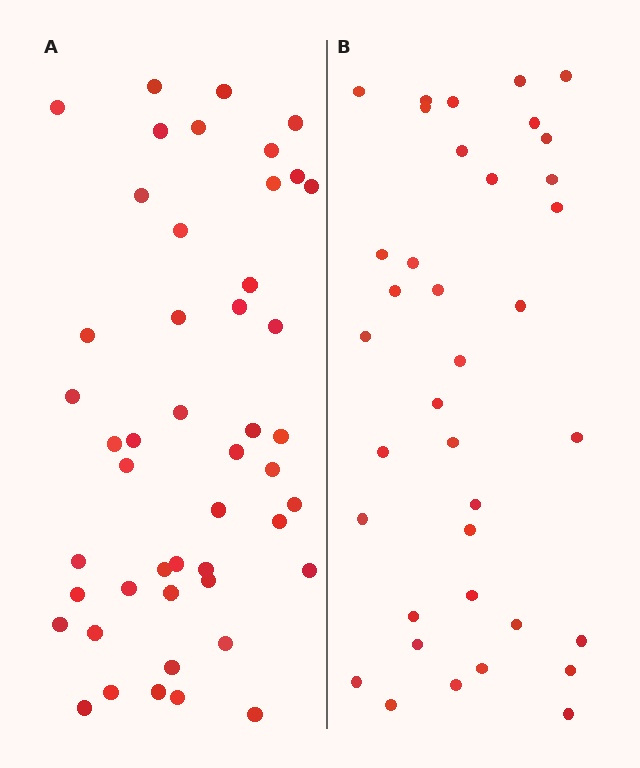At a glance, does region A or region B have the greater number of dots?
Region A (the left region) has more dots.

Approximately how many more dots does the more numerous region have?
Region A has roughly 10 or so more dots than region B.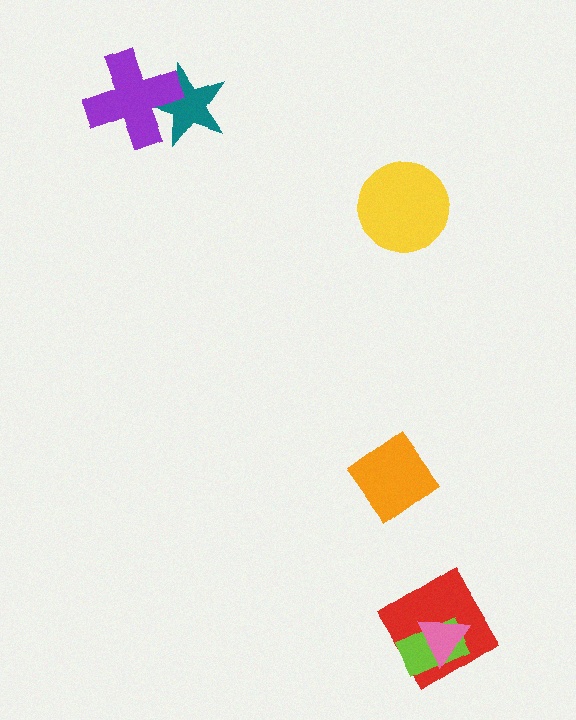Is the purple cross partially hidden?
No, no other shape covers it.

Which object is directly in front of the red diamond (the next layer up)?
The lime rectangle is directly in front of the red diamond.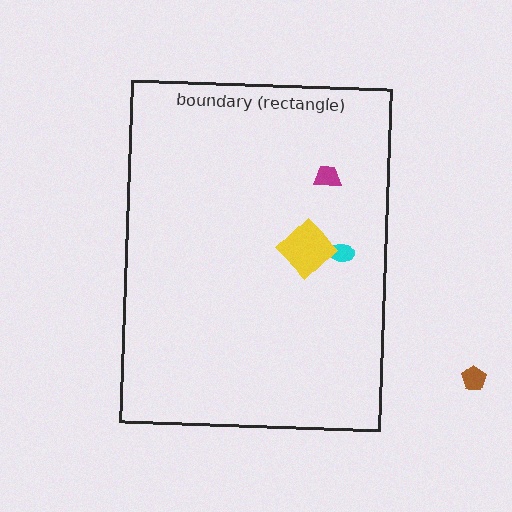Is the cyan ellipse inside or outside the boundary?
Inside.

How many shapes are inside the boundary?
3 inside, 1 outside.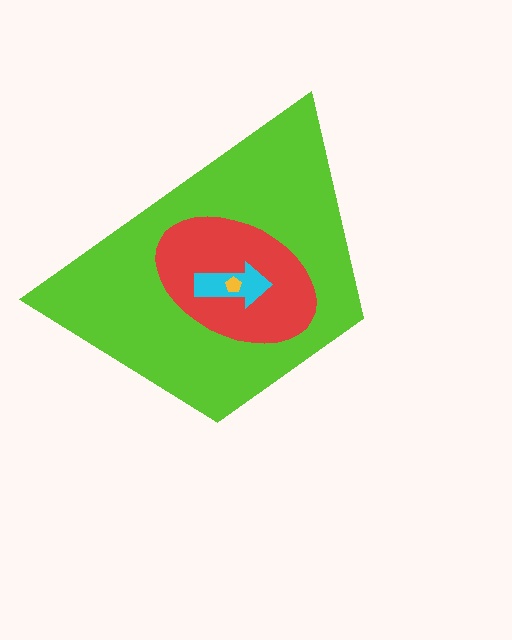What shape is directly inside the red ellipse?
The cyan arrow.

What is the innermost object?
The yellow pentagon.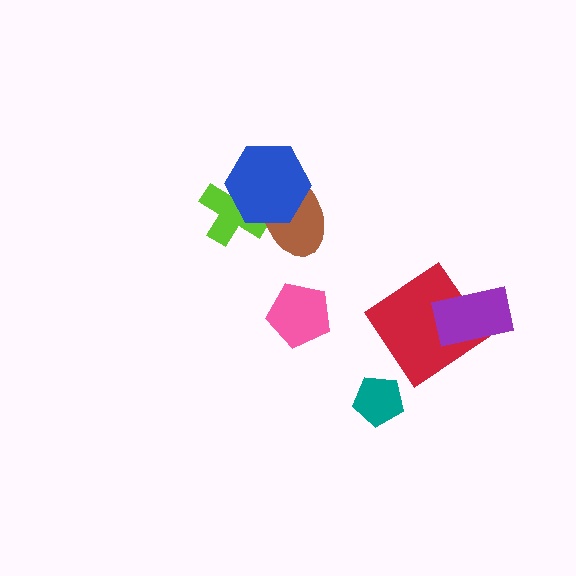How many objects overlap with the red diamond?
1 object overlaps with the red diamond.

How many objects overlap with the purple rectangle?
1 object overlaps with the purple rectangle.